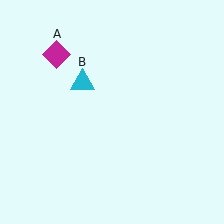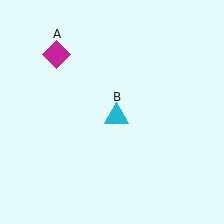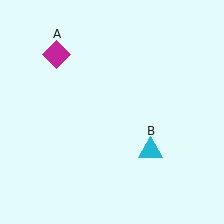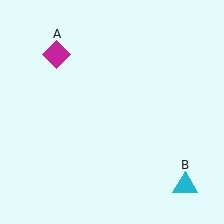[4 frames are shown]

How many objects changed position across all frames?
1 object changed position: cyan triangle (object B).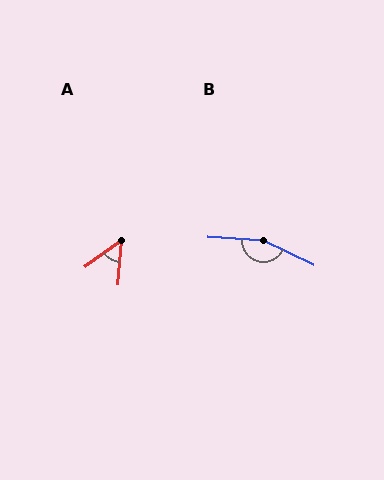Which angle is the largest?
B, at approximately 158 degrees.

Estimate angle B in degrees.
Approximately 158 degrees.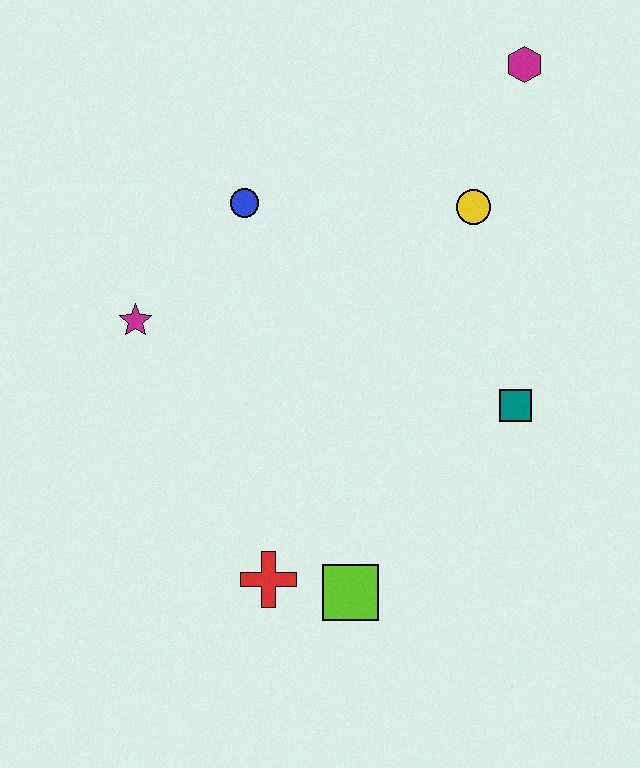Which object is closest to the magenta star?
The blue circle is closest to the magenta star.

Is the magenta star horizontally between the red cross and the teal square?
No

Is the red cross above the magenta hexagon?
No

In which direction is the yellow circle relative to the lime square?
The yellow circle is above the lime square.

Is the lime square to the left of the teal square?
Yes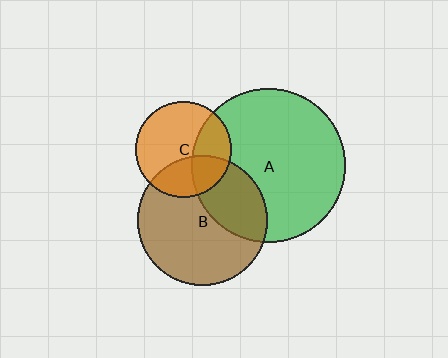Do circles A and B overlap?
Yes.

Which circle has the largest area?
Circle A (green).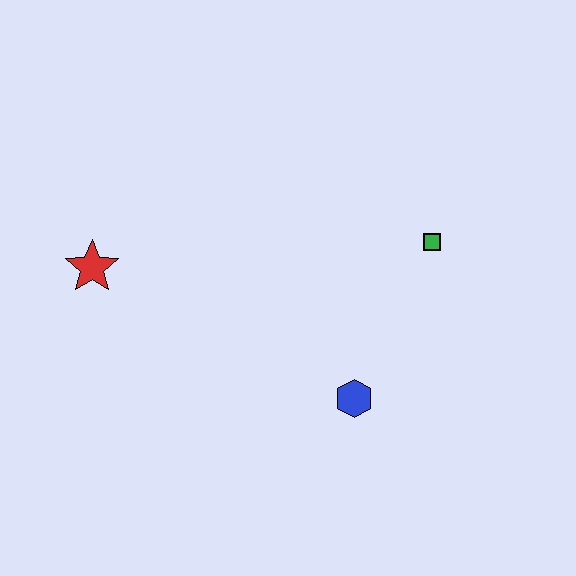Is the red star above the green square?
No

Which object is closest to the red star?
The blue hexagon is closest to the red star.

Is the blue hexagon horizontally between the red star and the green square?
Yes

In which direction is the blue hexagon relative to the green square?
The blue hexagon is below the green square.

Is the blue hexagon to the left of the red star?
No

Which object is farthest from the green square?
The red star is farthest from the green square.